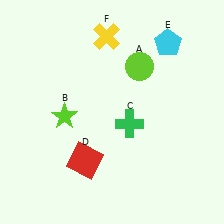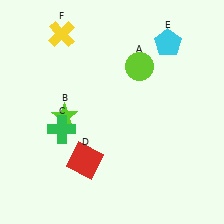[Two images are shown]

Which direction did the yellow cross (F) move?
The yellow cross (F) moved left.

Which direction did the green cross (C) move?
The green cross (C) moved left.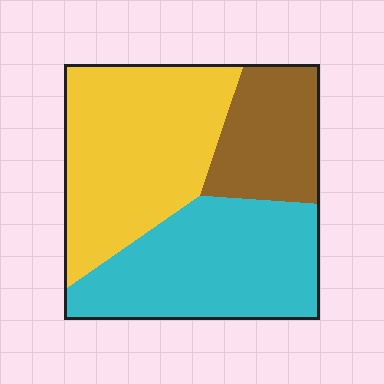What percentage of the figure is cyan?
Cyan takes up about three eighths (3/8) of the figure.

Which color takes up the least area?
Brown, at roughly 20%.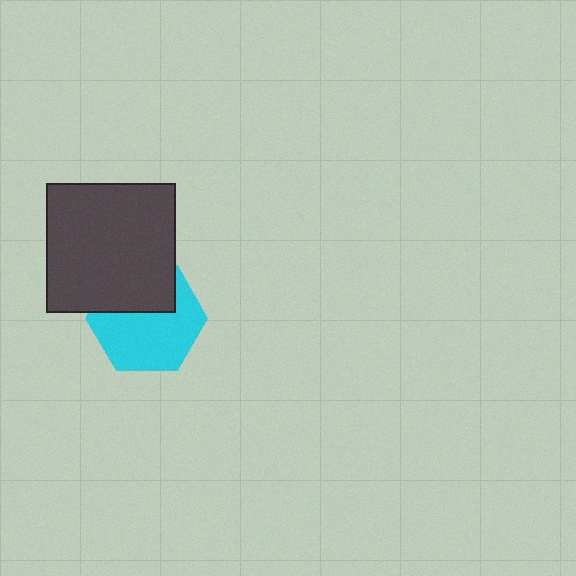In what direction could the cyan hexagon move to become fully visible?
The cyan hexagon could move down. That would shift it out from behind the dark gray square entirely.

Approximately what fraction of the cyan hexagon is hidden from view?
Roughly 36% of the cyan hexagon is hidden behind the dark gray square.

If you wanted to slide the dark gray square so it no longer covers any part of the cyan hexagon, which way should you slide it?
Slide it up — that is the most direct way to separate the two shapes.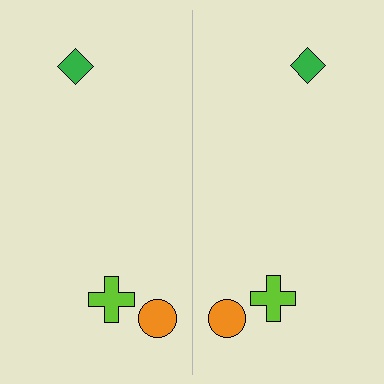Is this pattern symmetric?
Yes, this pattern has bilateral (reflection) symmetry.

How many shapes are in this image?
There are 6 shapes in this image.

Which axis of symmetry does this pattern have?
The pattern has a vertical axis of symmetry running through the center of the image.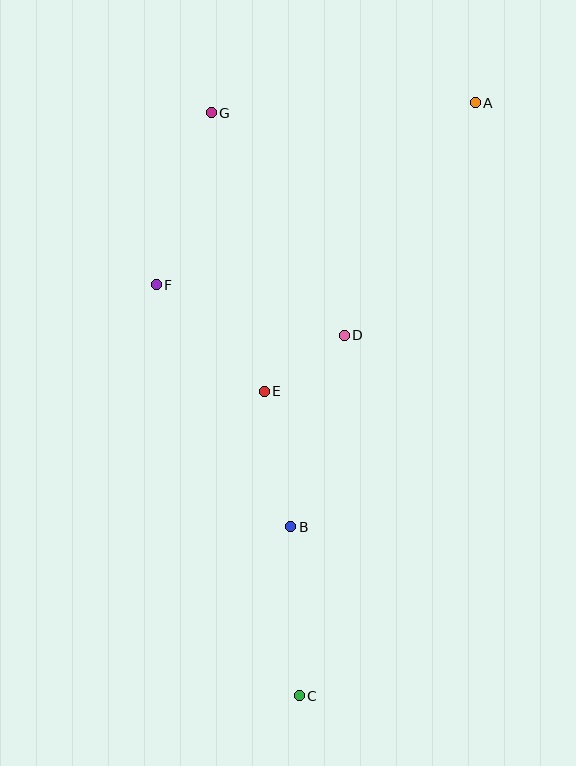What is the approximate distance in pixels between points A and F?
The distance between A and F is approximately 367 pixels.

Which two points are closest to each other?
Points D and E are closest to each other.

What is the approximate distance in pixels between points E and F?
The distance between E and F is approximately 151 pixels.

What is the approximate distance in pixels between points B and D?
The distance between B and D is approximately 198 pixels.